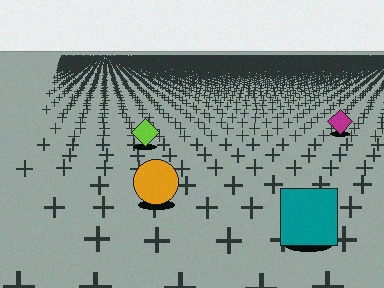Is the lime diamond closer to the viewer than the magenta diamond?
Yes. The lime diamond is closer — you can tell from the texture gradient: the ground texture is coarser near it.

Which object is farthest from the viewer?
The magenta diamond is farthest from the viewer. It appears smaller and the ground texture around it is denser.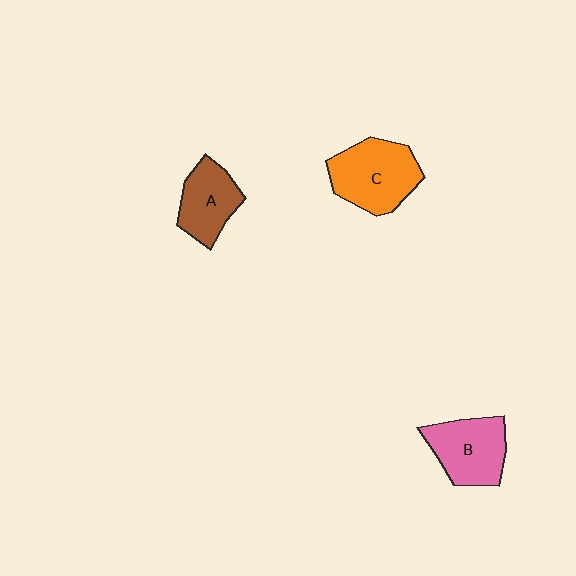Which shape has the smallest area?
Shape A (brown).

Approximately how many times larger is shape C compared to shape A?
Approximately 1.4 times.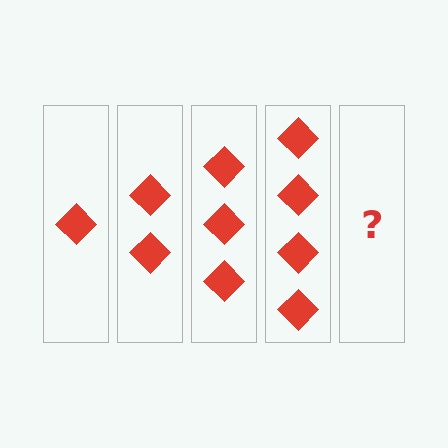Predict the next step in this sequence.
The next step is 5 diamonds.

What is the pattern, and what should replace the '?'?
The pattern is that each step adds one more diamond. The '?' should be 5 diamonds.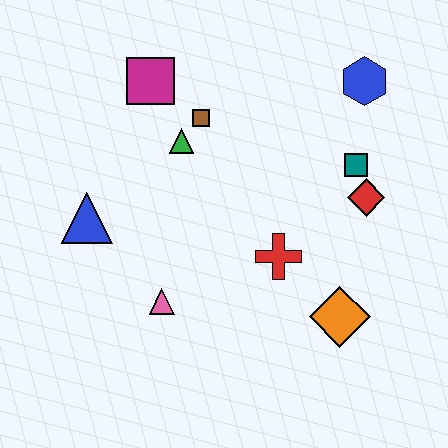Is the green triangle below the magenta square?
Yes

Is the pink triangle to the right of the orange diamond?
No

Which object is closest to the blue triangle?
The pink triangle is closest to the blue triangle.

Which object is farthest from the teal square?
The blue triangle is farthest from the teal square.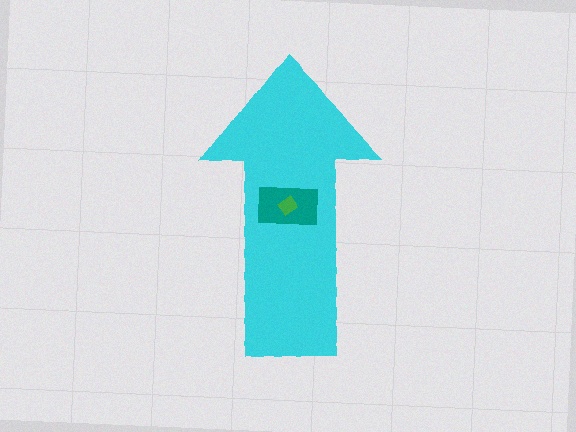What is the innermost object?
The green diamond.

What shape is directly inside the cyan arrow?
The teal rectangle.